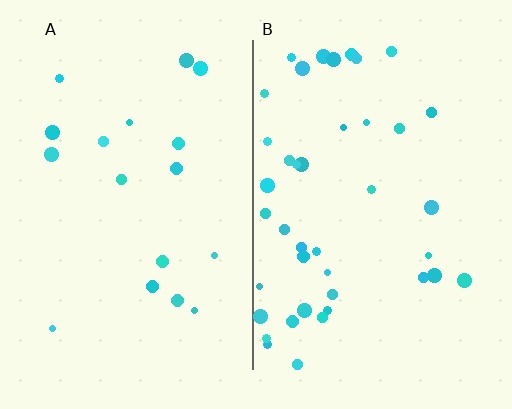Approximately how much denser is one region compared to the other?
Approximately 2.3× — region B over region A.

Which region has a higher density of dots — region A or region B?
B (the right).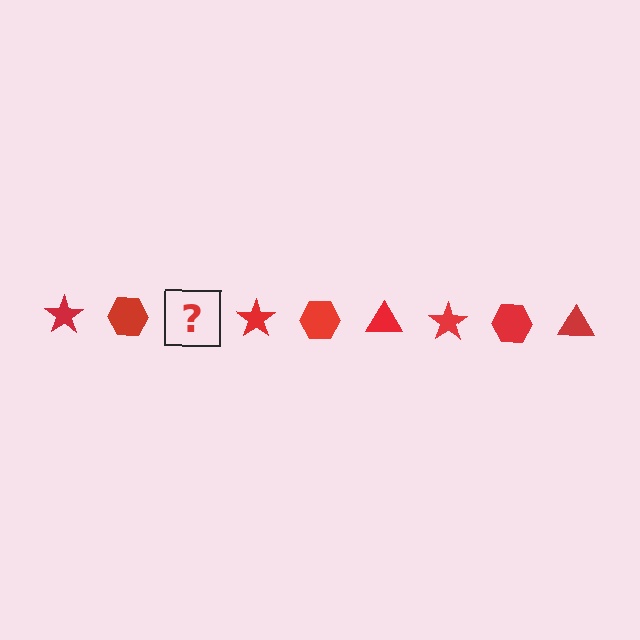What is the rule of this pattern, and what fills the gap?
The rule is that the pattern cycles through star, hexagon, triangle shapes in red. The gap should be filled with a red triangle.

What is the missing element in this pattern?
The missing element is a red triangle.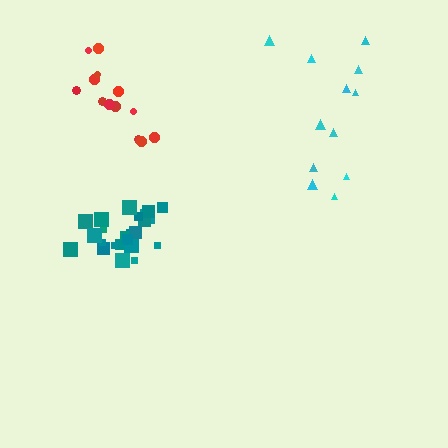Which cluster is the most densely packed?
Teal.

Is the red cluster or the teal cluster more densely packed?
Teal.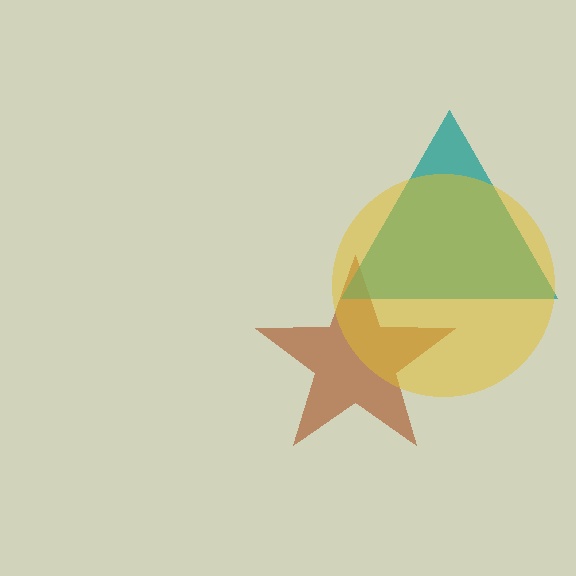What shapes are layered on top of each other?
The layered shapes are: a brown star, a teal triangle, a yellow circle.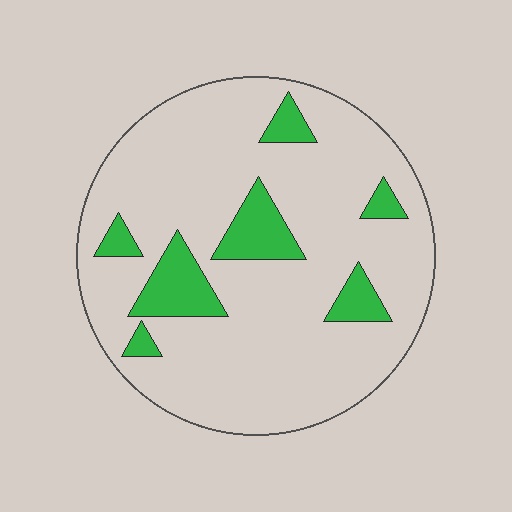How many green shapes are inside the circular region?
7.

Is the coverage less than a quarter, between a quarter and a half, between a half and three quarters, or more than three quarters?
Less than a quarter.